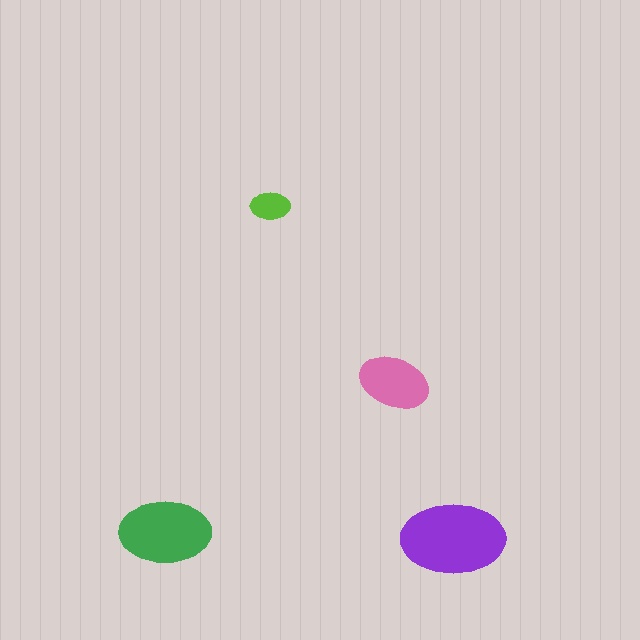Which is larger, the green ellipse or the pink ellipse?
The green one.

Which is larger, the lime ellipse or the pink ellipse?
The pink one.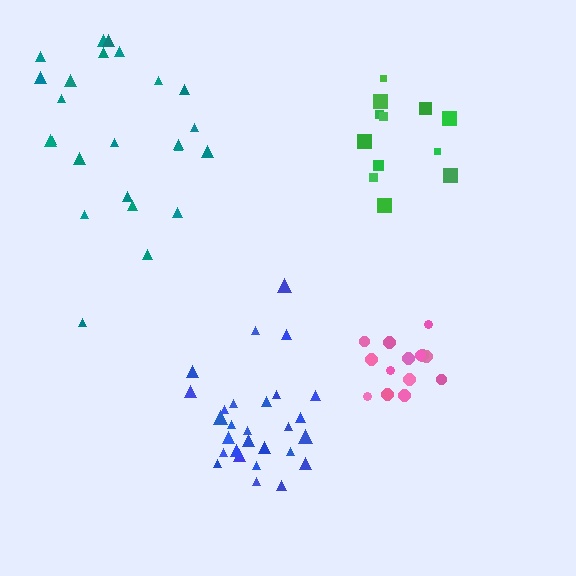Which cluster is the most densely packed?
Pink.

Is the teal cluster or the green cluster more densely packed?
Green.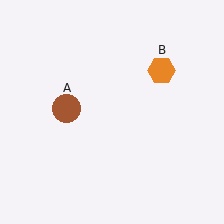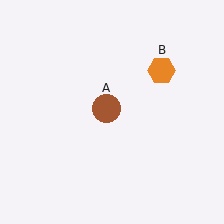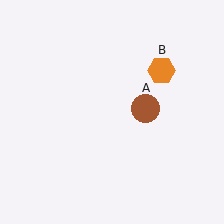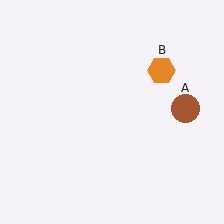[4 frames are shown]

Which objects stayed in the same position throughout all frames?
Orange hexagon (object B) remained stationary.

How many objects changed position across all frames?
1 object changed position: brown circle (object A).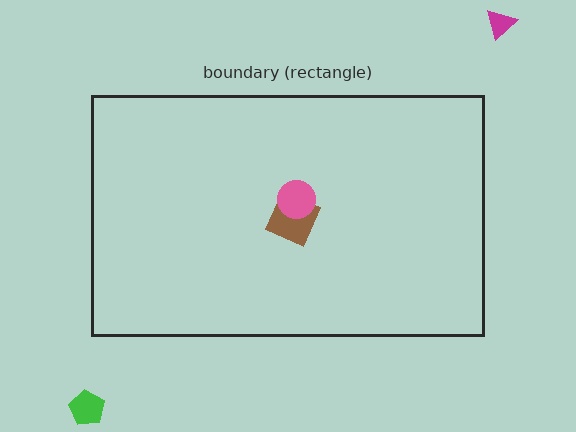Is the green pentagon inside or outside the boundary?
Outside.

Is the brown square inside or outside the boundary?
Inside.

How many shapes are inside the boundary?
2 inside, 2 outside.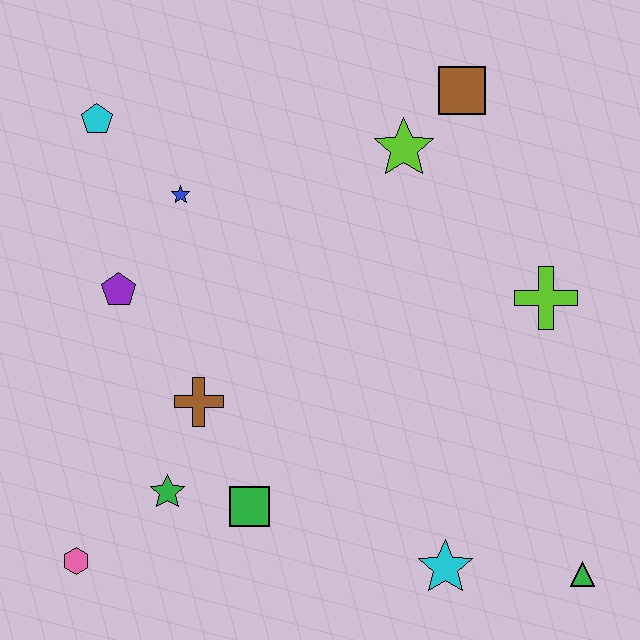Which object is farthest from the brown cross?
The green triangle is farthest from the brown cross.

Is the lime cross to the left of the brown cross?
No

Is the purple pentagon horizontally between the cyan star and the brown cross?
No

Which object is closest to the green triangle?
The cyan star is closest to the green triangle.